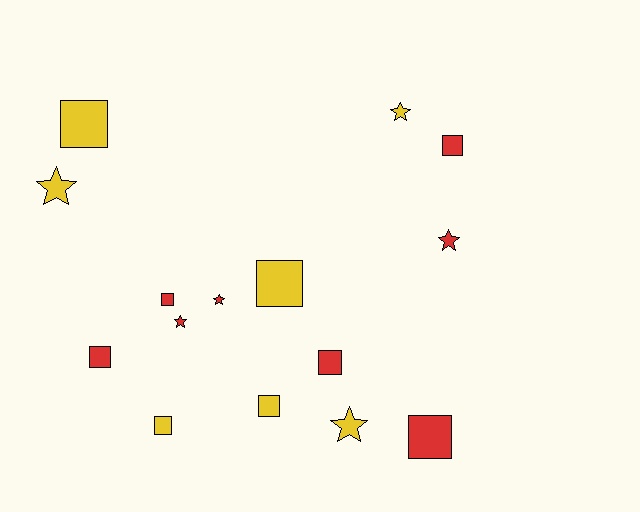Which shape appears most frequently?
Square, with 9 objects.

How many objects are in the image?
There are 15 objects.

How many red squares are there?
There are 5 red squares.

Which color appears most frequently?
Red, with 8 objects.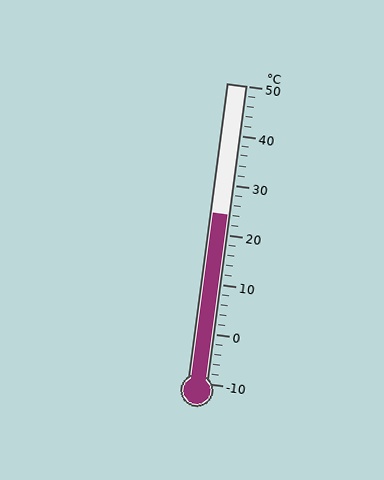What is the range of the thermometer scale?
The thermometer scale ranges from -10°C to 50°C.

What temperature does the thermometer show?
The thermometer shows approximately 24°C.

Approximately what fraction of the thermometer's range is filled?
The thermometer is filled to approximately 55% of its range.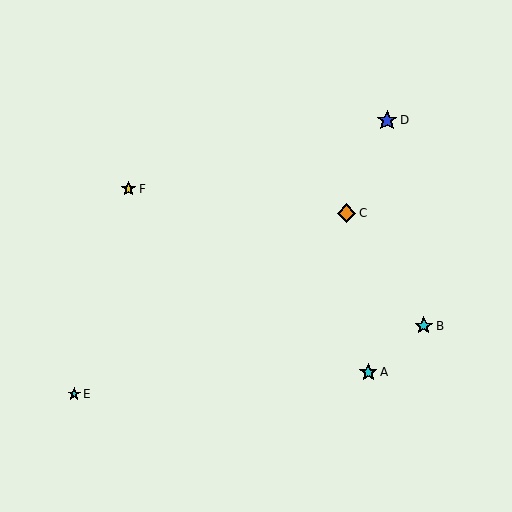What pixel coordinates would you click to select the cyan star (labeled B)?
Click at (424, 326) to select the cyan star B.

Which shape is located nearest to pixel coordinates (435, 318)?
The cyan star (labeled B) at (424, 326) is nearest to that location.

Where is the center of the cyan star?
The center of the cyan star is at (368, 372).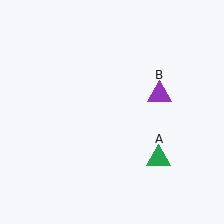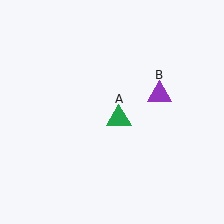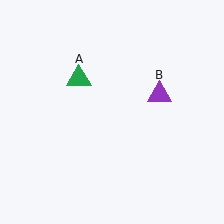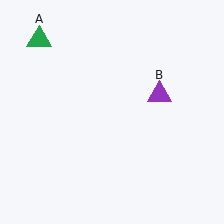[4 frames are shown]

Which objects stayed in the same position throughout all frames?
Purple triangle (object B) remained stationary.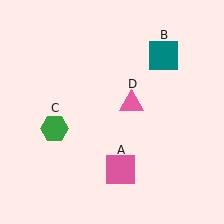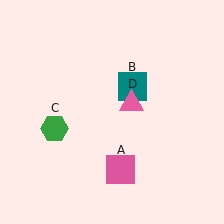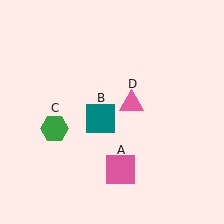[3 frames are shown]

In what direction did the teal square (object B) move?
The teal square (object B) moved down and to the left.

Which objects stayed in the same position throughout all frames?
Pink square (object A) and green hexagon (object C) and pink triangle (object D) remained stationary.